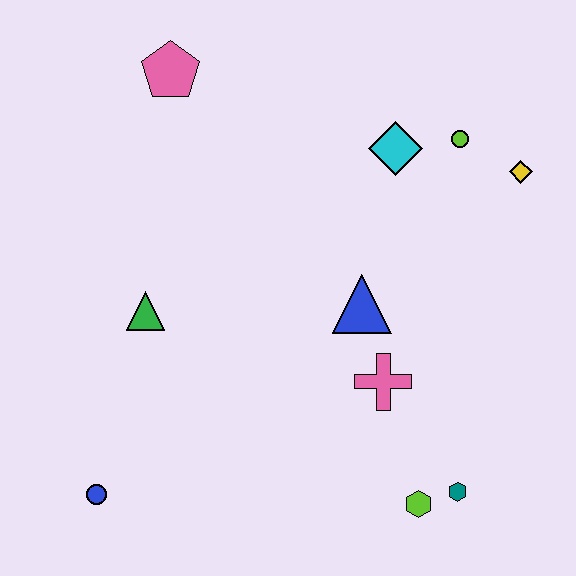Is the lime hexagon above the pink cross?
No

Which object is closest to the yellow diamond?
The lime circle is closest to the yellow diamond.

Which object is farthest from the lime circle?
The blue circle is farthest from the lime circle.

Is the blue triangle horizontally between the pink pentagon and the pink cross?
Yes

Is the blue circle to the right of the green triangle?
No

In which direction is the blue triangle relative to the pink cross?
The blue triangle is above the pink cross.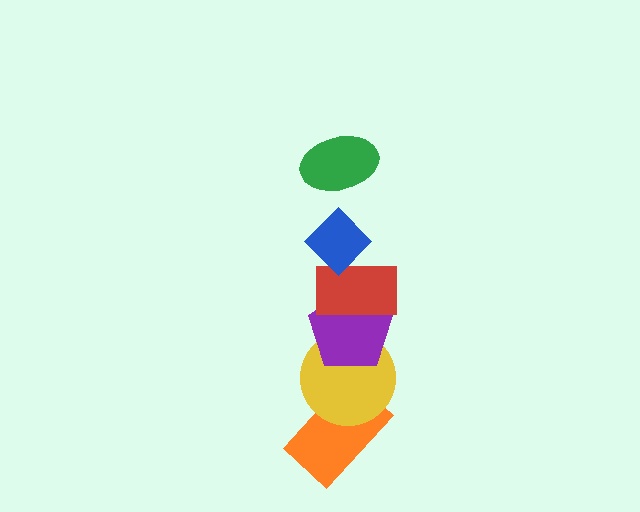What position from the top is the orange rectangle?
The orange rectangle is 6th from the top.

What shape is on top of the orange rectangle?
The yellow circle is on top of the orange rectangle.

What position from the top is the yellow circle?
The yellow circle is 5th from the top.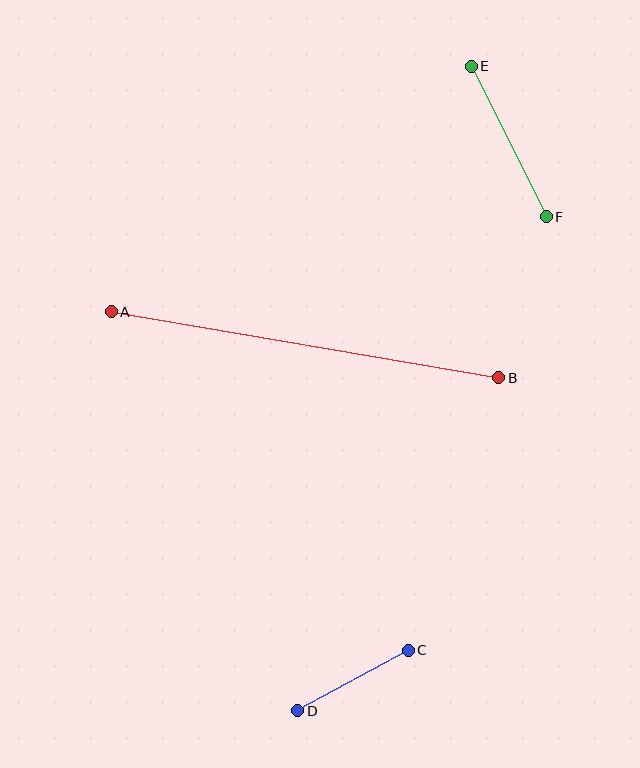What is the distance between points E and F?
The distance is approximately 168 pixels.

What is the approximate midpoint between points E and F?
The midpoint is at approximately (509, 141) pixels.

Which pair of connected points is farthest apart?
Points A and B are farthest apart.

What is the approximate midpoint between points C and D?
The midpoint is at approximately (353, 680) pixels.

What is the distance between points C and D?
The distance is approximately 126 pixels.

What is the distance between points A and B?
The distance is approximately 393 pixels.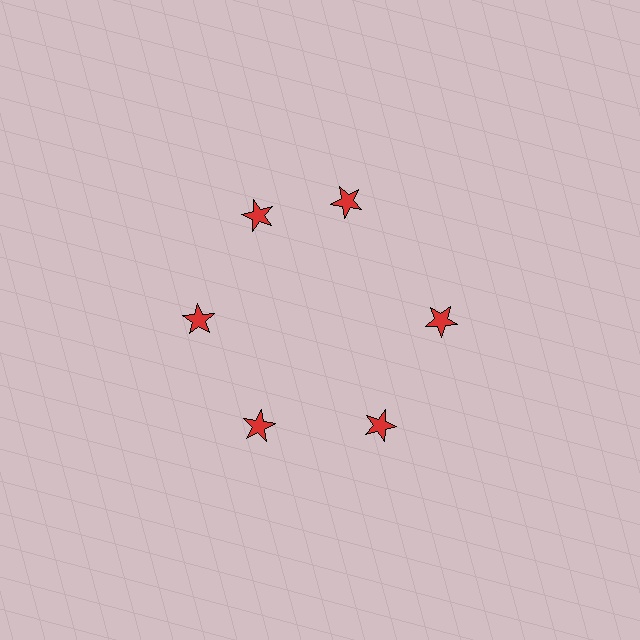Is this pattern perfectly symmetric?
No. The 6 red stars are arranged in a ring, but one element near the 1 o'clock position is rotated out of alignment along the ring, breaking the 6-fold rotational symmetry.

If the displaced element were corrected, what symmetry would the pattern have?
It would have 6-fold rotational symmetry — the pattern would map onto itself every 60 degrees.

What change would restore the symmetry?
The symmetry would be restored by rotating it back into even spacing with its neighbors so that all 6 stars sit at equal angles and equal distance from the center.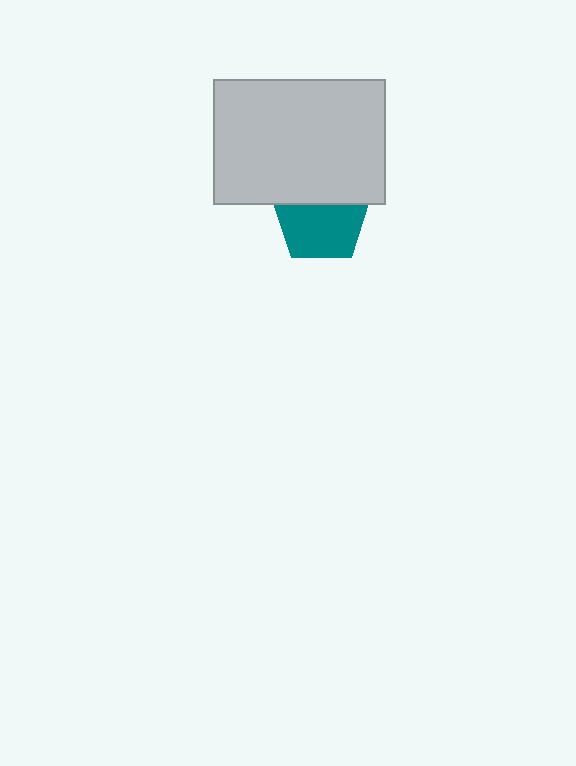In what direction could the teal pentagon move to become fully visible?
The teal pentagon could move down. That would shift it out from behind the light gray rectangle entirely.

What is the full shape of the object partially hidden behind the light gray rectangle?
The partially hidden object is a teal pentagon.